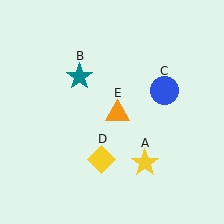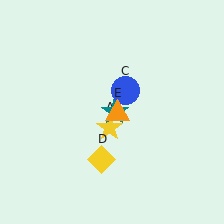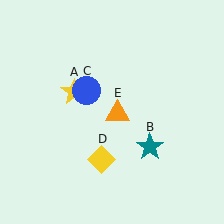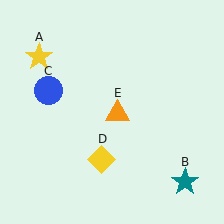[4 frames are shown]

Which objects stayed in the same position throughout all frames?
Yellow diamond (object D) and orange triangle (object E) remained stationary.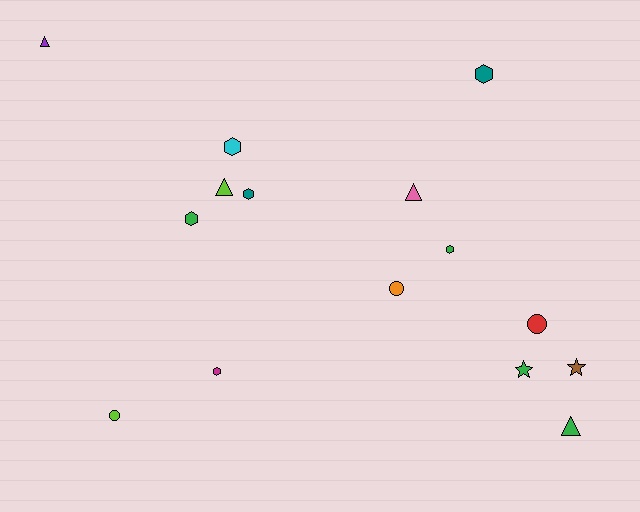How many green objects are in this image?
There are 4 green objects.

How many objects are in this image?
There are 15 objects.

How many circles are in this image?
There are 3 circles.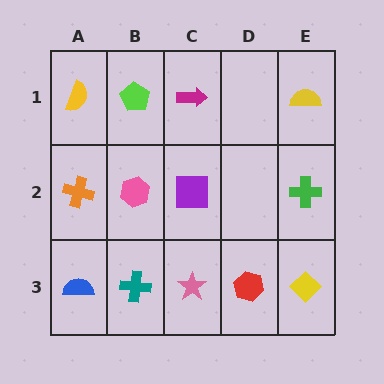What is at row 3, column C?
A pink star.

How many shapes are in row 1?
4 shapes.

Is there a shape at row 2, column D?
No, that cell is empty.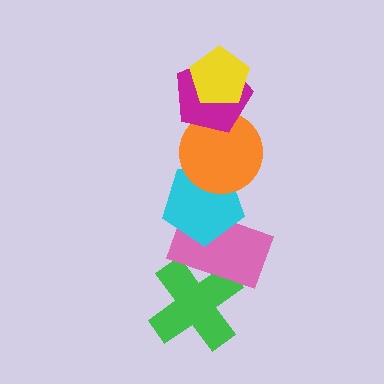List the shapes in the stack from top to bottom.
From top to bottom: the yellow pentagon, the magenta pentagon, the orange circle, the cyan pentagon, the pink rectangle, the green cross.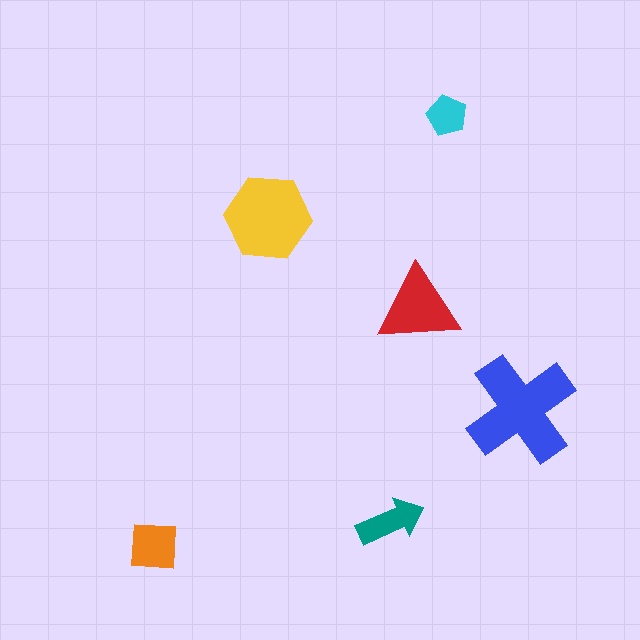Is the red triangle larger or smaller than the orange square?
Larger.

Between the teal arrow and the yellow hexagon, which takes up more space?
The yellow hexagon.